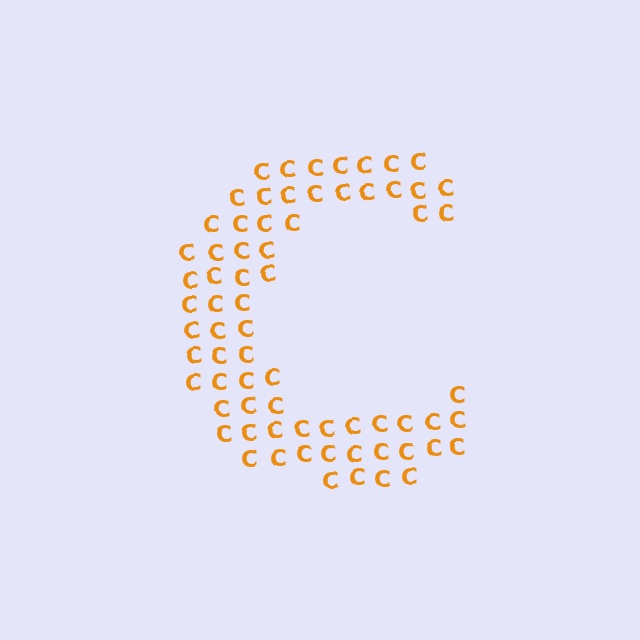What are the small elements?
The small elements are letter C's.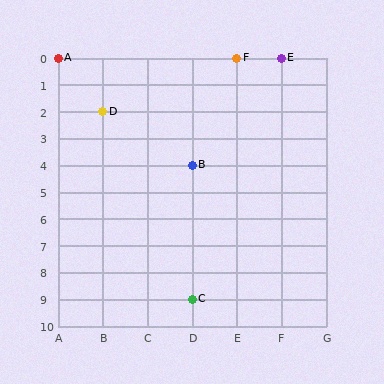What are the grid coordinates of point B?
Point B is at grid coordinates (D, 4).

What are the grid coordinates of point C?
Point C is at grid coordinates (D, 9).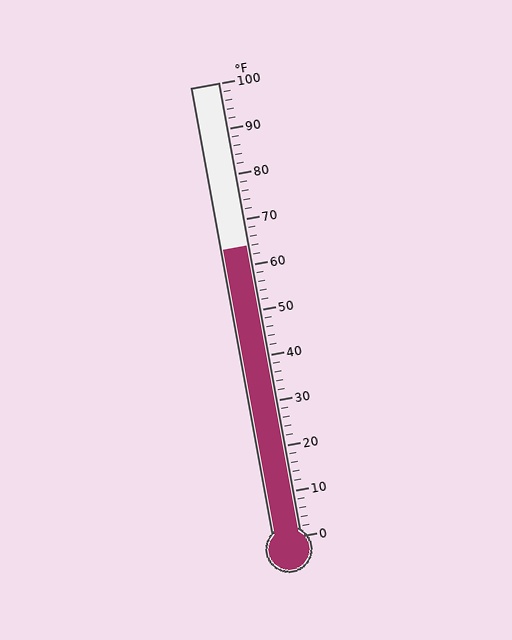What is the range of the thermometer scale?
The thermometer scale ranges from 0°F to 100°F.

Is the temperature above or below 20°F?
The temperature is above 20°F.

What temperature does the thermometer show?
The thermometer shows approximately 64°F.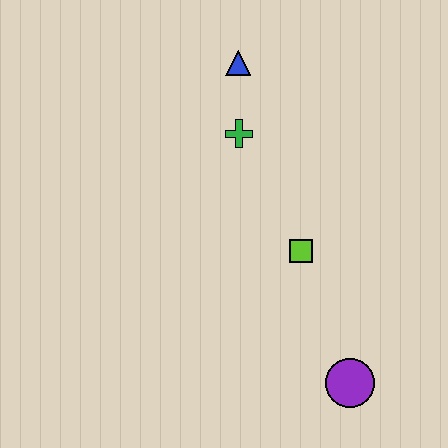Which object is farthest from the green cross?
The purple circle is farthest from the green cross.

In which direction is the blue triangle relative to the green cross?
The blue triangle is above the green cross.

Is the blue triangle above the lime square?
Yes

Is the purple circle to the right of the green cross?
Yes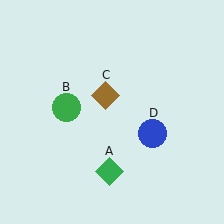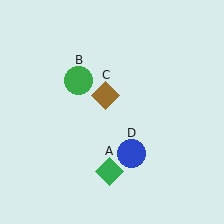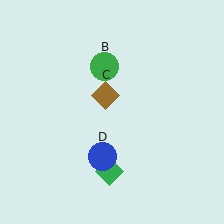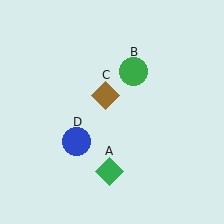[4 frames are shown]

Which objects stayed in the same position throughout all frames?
Green diamond (object A) and brown diamond (object C) remained stationary.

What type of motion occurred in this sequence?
The green circle (object B), blue circle (object D) rotated clockwise around the center of the scene.